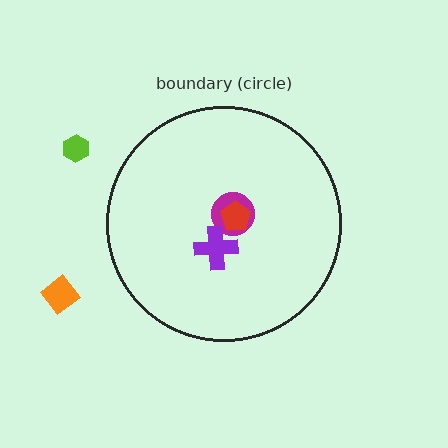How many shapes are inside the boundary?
3 inside, 2 outside.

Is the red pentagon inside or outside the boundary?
Inside.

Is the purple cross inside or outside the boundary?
Inside.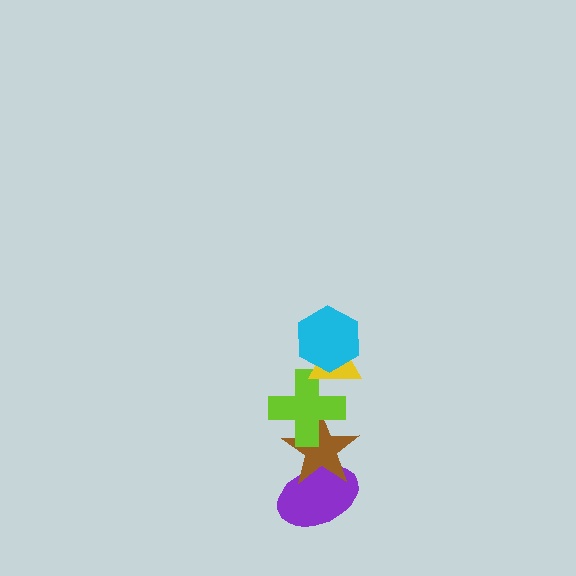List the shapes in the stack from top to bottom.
From top to bottom: the cyan hexagon, the yellow triangle, the lime cross, the brown star, the purple ellipse.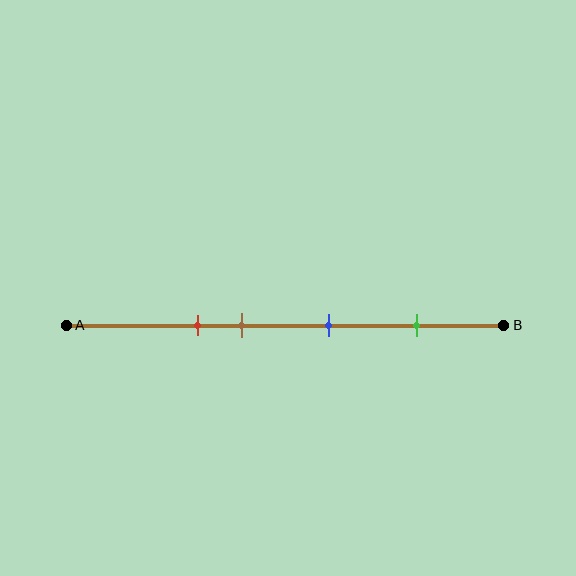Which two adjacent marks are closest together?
The red and brown marks are the closest adjacent pair.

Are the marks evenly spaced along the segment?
No, the marks are not evenly spaced.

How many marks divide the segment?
There are 4 marks dividing the segment.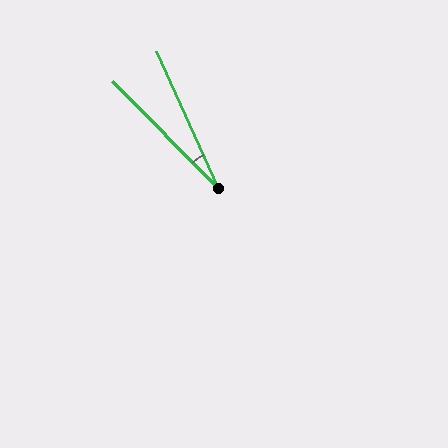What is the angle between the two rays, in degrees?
Approximately 20 degrees.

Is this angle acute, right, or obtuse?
It is acute.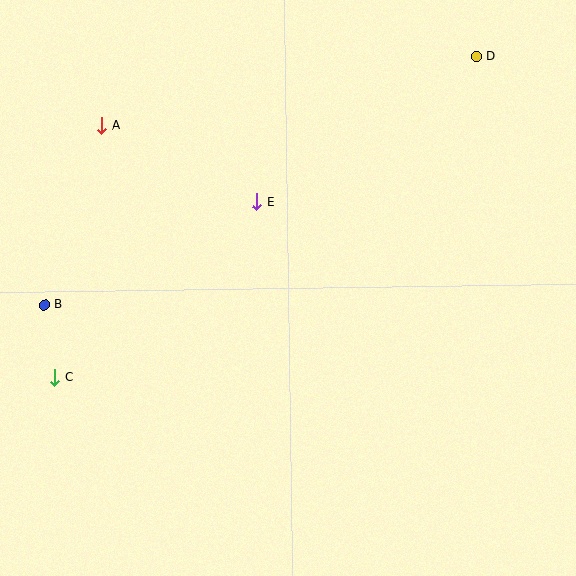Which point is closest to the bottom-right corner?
Point E is closest to the bottom-right corner.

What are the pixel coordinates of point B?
Point B is at (45, 305).